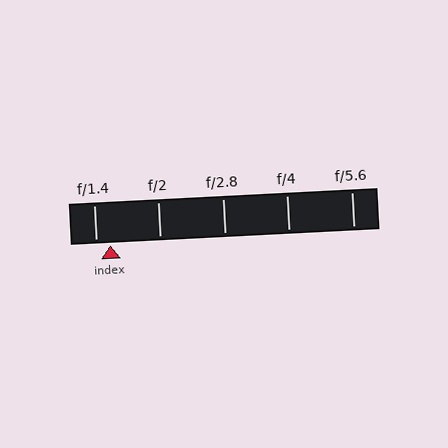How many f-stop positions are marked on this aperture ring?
There are 5 f-stop positions marked.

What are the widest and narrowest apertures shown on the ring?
The widest aperture shown is f/1.4 and the narrowest is f/5.6.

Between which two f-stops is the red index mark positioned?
The index mark is between f/1.4 and f/2.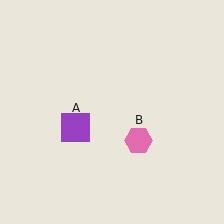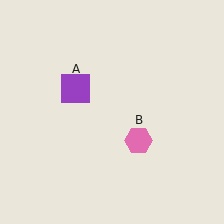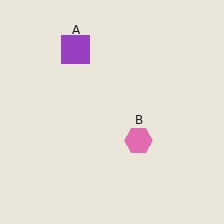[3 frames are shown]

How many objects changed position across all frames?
1 object changed position: purple square (object A).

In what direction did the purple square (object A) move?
The purple square (object A) moved up.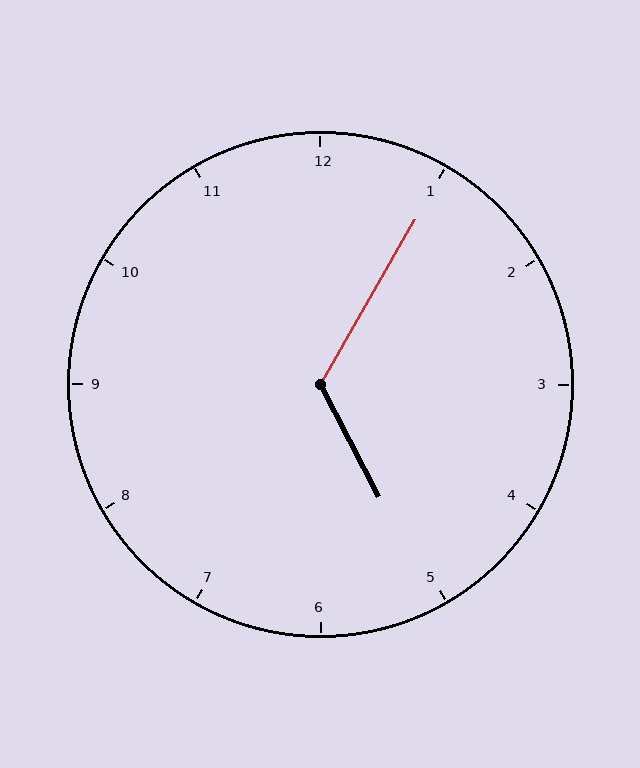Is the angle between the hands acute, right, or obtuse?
It is obtuse.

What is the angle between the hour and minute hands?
Approximately 122 degrees.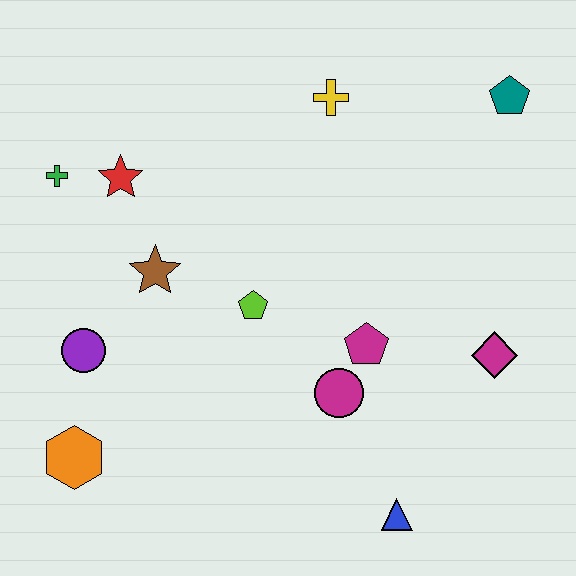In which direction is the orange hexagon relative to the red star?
The orange hexagon is below the red star.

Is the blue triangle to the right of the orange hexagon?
Yes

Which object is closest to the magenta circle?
The magenta pentagon is closest to the magenta circle.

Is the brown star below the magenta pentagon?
No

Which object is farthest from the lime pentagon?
The teal pentagon is farthest from the lime pentagon.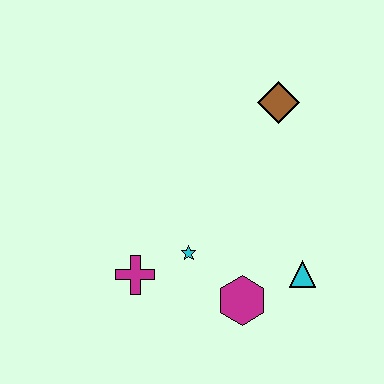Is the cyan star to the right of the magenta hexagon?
No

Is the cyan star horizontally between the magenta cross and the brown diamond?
Yes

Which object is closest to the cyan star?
The magenta cross is closest to the cyan star.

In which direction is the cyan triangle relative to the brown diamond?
The cyan triangle is below the brown diamond.